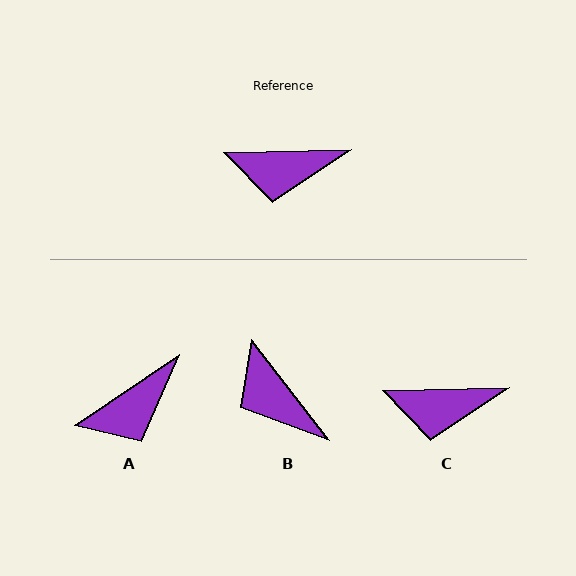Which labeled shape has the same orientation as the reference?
C.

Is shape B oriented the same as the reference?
No, it is off by about 54 degrees.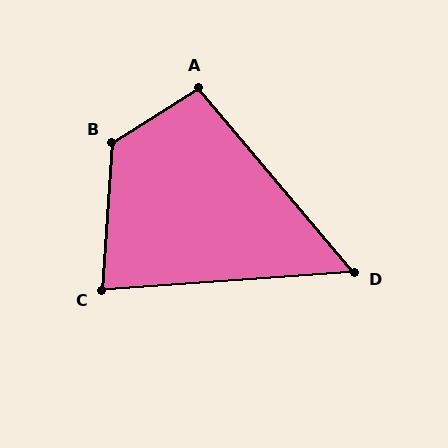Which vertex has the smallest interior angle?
D, at approximately 54 degrees.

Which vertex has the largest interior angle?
B, at approximately 126 degrees.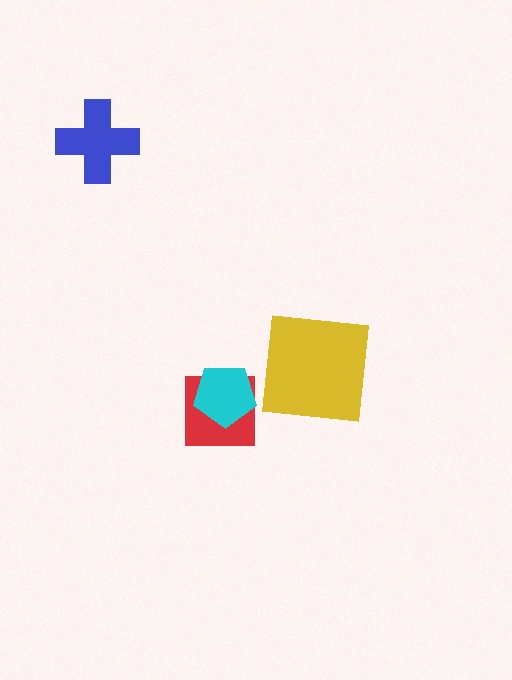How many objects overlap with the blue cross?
0 objects overlap with the blue cross.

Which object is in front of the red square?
The cyan pentagon is in front of the red square.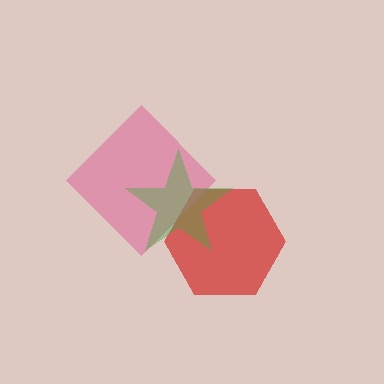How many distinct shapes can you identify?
There are 3 distinct shapes: a red hexagon, a pink diamond, a green star.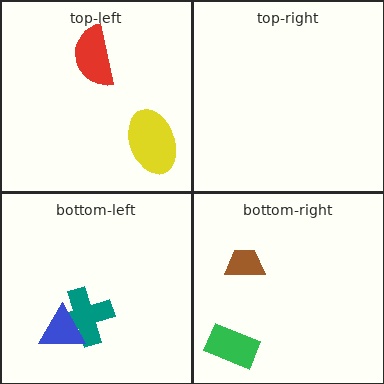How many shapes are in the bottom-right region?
2.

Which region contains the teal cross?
The bottom-left region.